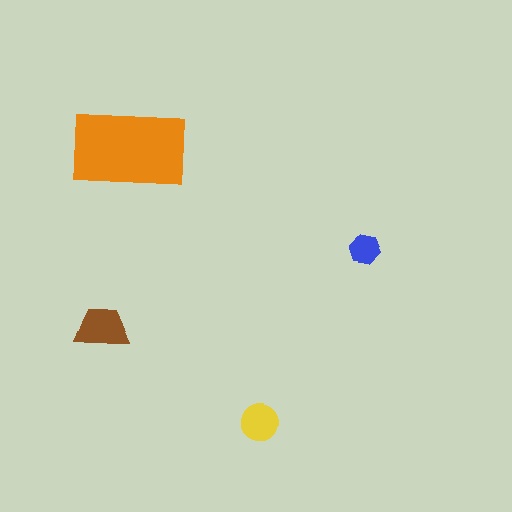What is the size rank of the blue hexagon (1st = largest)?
4th.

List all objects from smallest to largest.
The blue hexagon, the yellow circle, the brown trapezoid, the orange rectangle.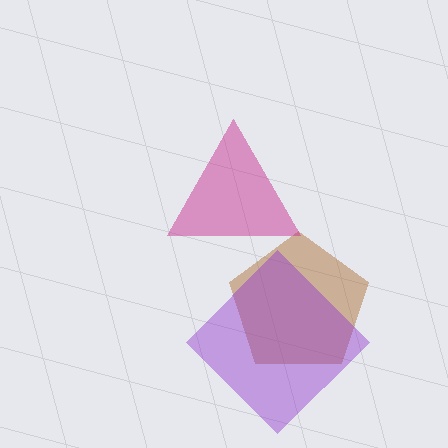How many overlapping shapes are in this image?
There are 3 overlapping shapes in the image.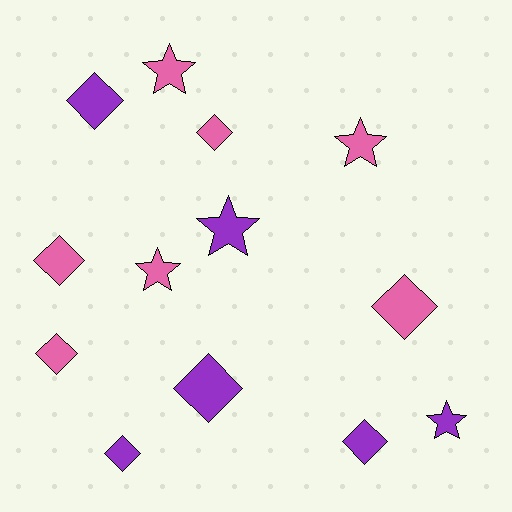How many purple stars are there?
There are 2 purple stars.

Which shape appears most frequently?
Diamond, with 8 objects.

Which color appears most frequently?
Pink, with 7 objects.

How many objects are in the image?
There are 13 objects.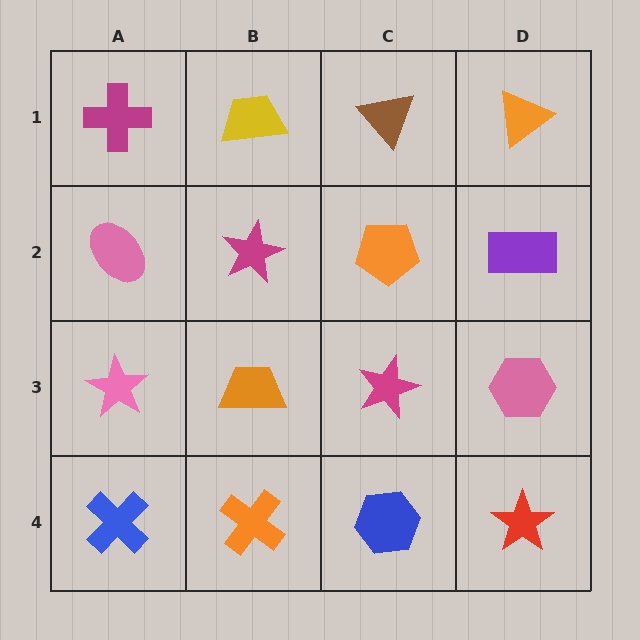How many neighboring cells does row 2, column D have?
3.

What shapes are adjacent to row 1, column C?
An orange pentagon (row 2, column C), a yellow trapezoid (row 1, column B), an orange triangle (row 1, column D).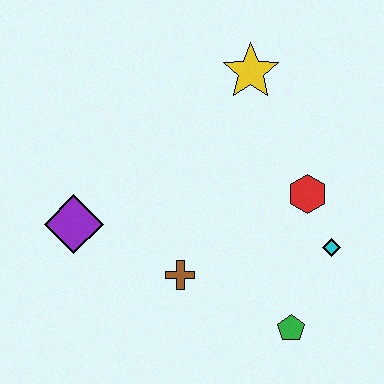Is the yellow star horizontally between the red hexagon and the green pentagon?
No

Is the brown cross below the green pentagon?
No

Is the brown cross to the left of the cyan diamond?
Yes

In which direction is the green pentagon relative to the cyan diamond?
The green pentagon is below the cyan diamond.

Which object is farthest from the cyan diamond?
The purple diamond is farthest from the cyan diamond.